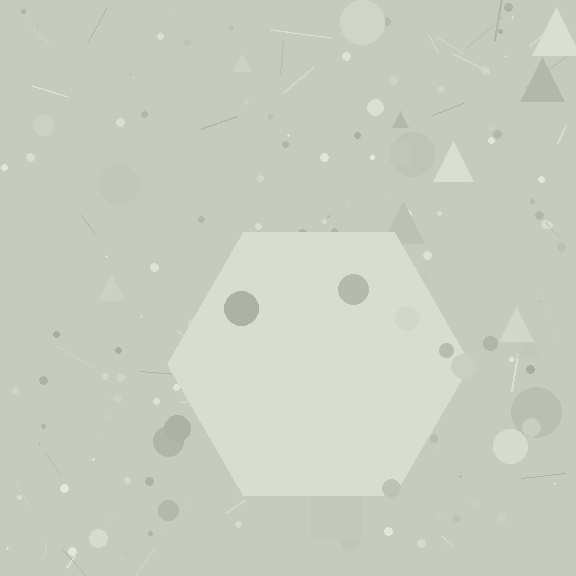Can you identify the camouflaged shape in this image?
The camouflaged shape is a hexagon.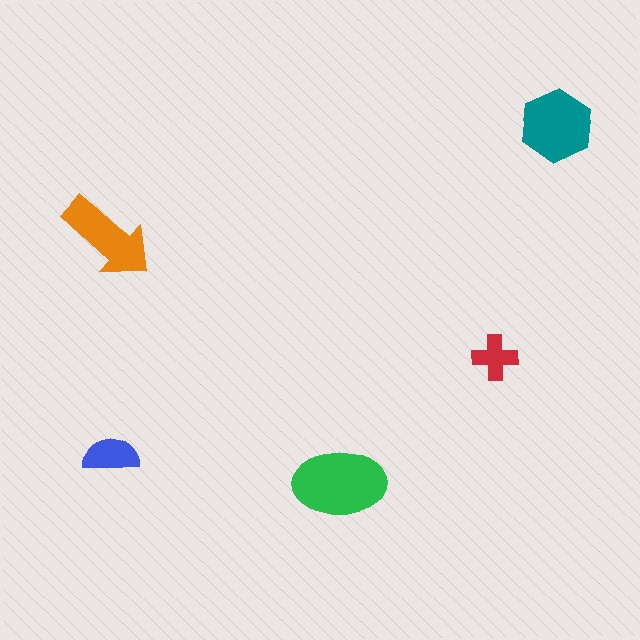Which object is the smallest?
The red cross.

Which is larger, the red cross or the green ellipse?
The green ellipse.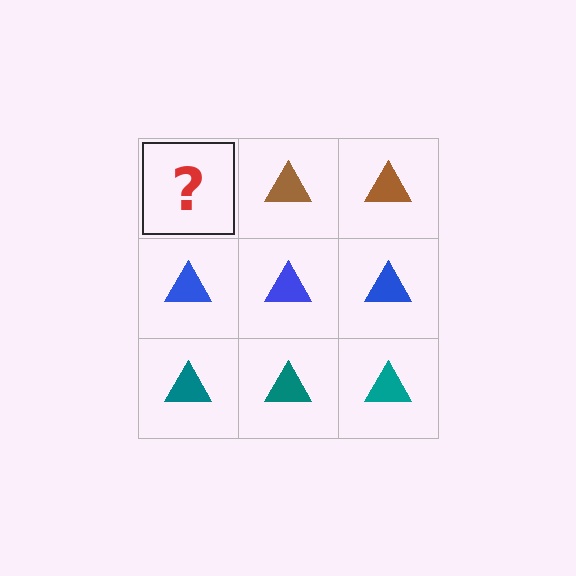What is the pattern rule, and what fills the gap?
The rule is that each row has a consistent color. The gap should be filled with a brown triangle.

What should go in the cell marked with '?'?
The missing cell should contain a brown triangle.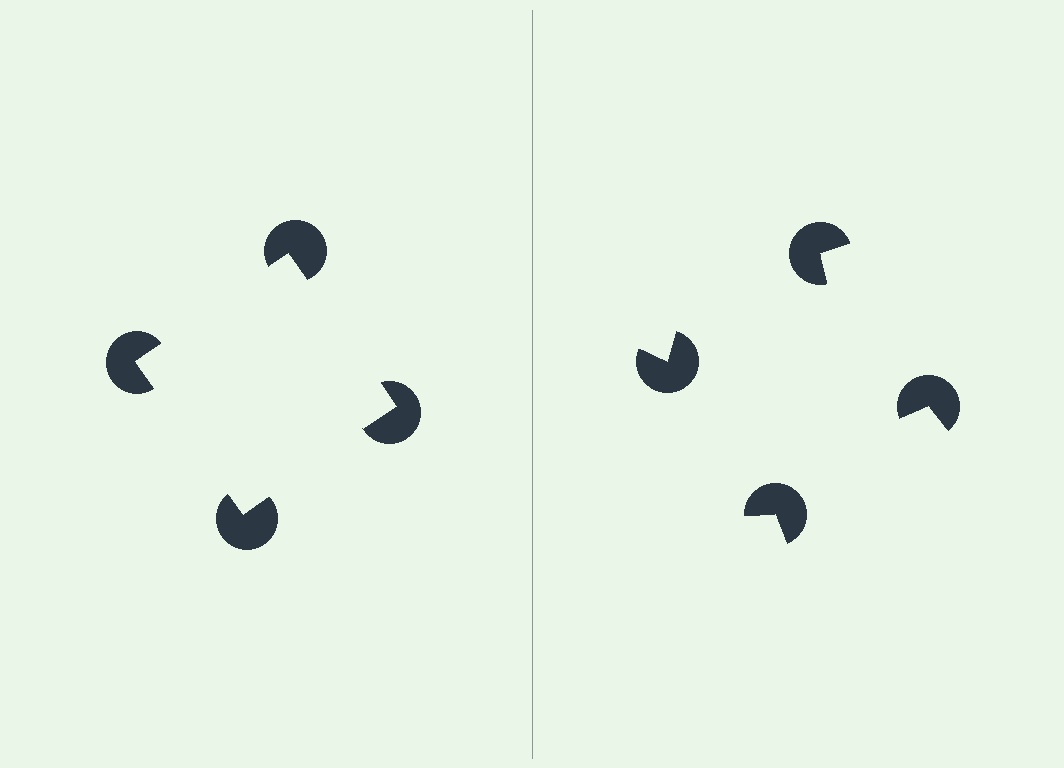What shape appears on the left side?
An illusory square.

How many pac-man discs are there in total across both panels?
8 — 4 on each side.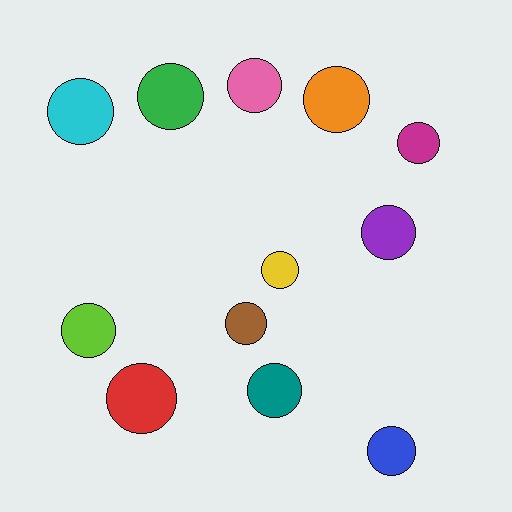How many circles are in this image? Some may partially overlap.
There are 12 circles.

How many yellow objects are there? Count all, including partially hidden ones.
There is 1 yellow object.